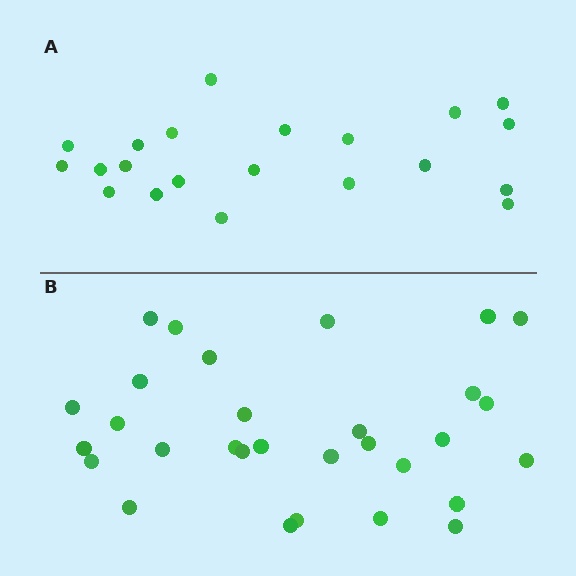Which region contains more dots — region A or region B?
Region B (the bottom region) has more dots.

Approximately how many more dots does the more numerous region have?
Region B has roughly 8 or so more dots than region A.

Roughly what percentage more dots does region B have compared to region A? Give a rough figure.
About 45% more.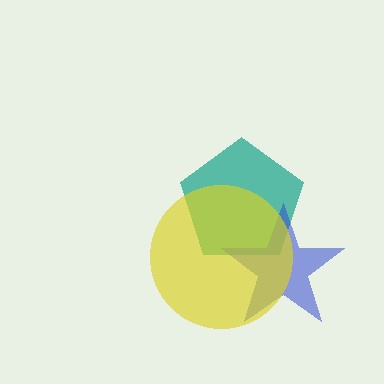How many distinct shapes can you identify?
There are 3 distinct shapes: a teal pentagon, a blue star, a yellow circle.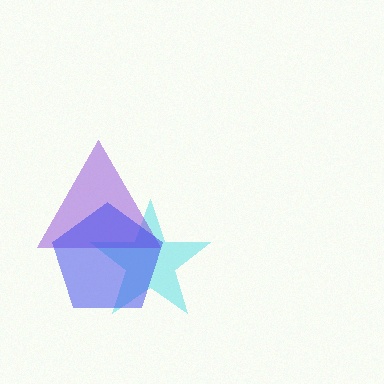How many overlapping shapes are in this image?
There are 3 overlapping shapes in the image.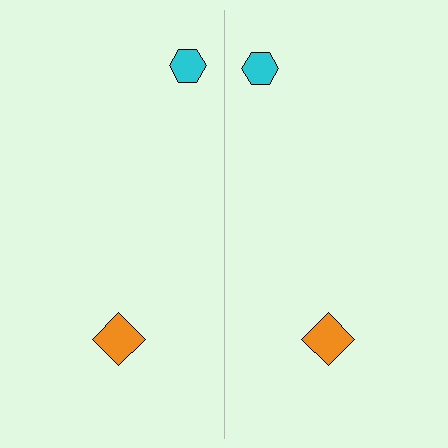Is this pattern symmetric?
Yes, this pattern has bilateral (reflection) symmetry.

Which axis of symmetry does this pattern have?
The pattern has a vertical axis of symmetry running through the center of the image.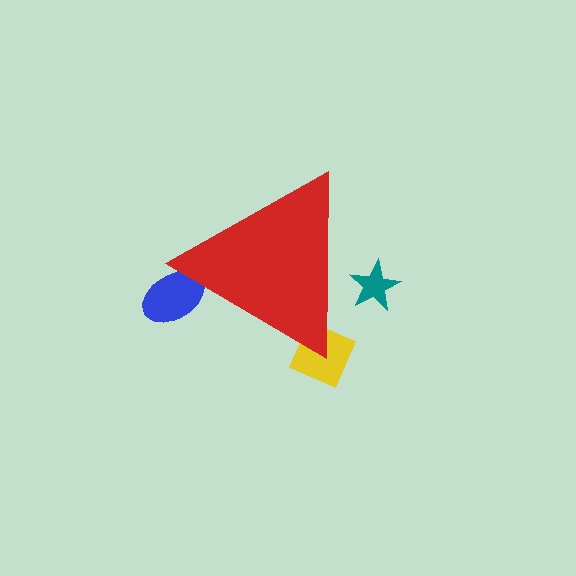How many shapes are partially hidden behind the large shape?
3 shapes are partially hidden.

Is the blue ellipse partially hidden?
Yes, the blue ellipse is partially hidden behind the red triangle.